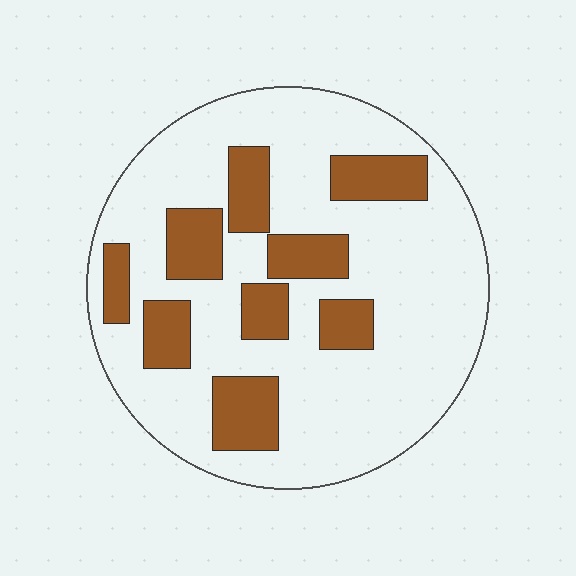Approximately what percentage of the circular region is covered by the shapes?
Approximately 25%.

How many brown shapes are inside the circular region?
9.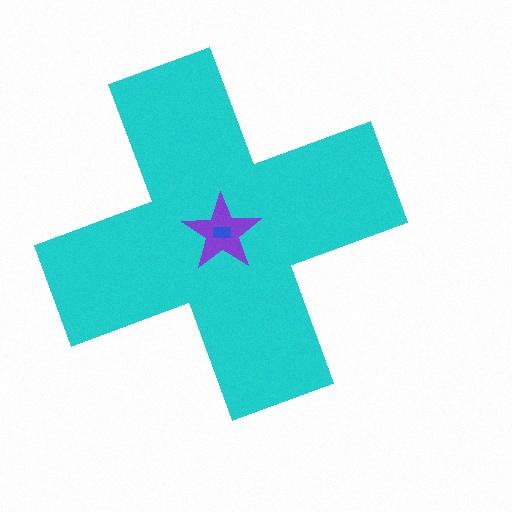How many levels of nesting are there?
3.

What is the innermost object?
The blue rectangle.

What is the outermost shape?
The cyan cross.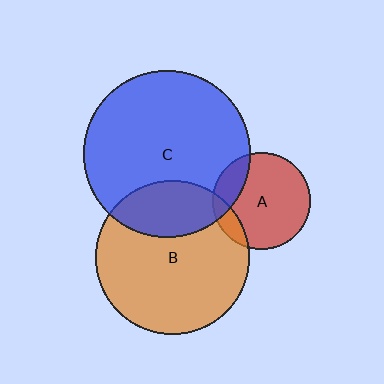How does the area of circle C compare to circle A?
Approximately 2.9 times.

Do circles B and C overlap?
Yes.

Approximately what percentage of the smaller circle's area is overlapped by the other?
Approximately 25%.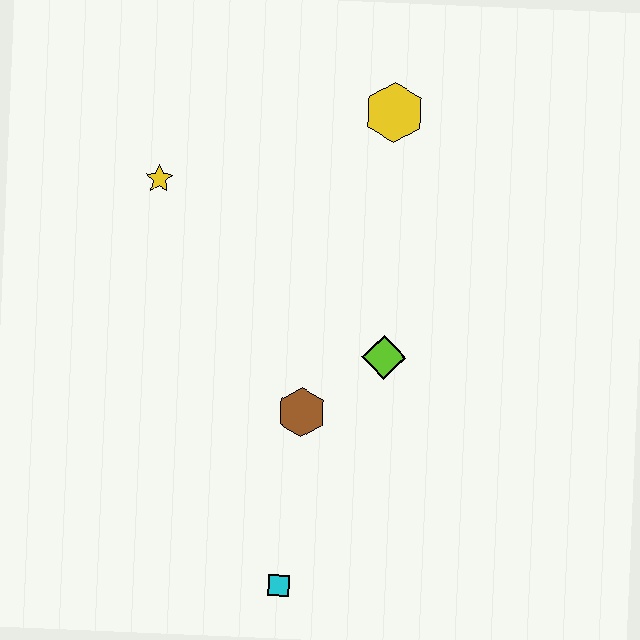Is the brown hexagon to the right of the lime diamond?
No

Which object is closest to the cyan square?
The brown hexagon is closest to the cyan square.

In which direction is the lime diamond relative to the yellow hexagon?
The lime diamond is below the yellow hexagon.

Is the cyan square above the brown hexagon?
No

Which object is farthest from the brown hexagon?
The yellow hexagon is farthest from the brown hexagon.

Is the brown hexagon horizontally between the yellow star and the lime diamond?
Yes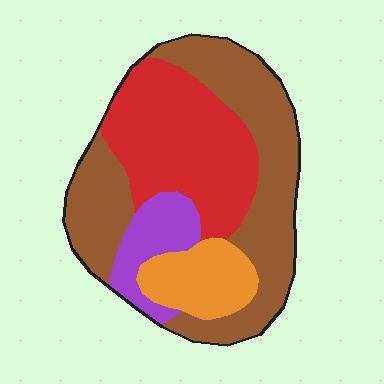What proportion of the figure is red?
Red takes up about one third (1/3) of the figure.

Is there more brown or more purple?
Brown.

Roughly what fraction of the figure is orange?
Orange covers around 15% of the figure.